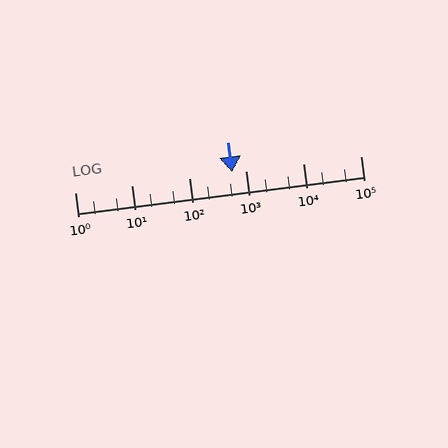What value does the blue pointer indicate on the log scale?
The pointer indicates approximately 570.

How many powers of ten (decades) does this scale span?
The scale spans 5 decades, from 1 to 100000.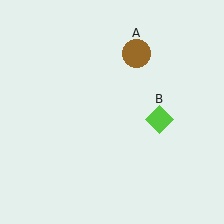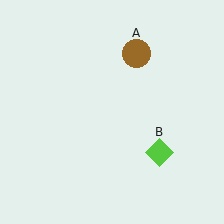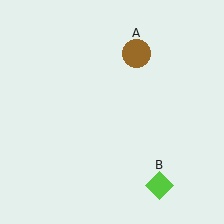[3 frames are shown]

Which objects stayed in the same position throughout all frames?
Brown circle (object A) remained stationary.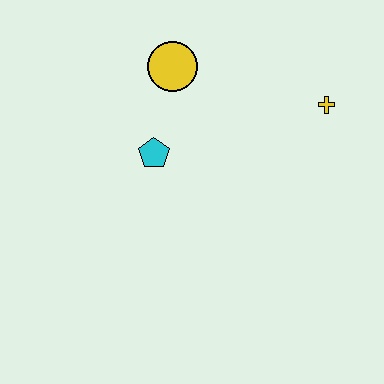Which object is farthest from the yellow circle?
The yellow cross is farthest from the yellow circle.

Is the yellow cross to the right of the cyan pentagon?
Yes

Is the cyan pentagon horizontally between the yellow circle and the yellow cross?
No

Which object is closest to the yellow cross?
The yellow circle is closest to the yellow cross.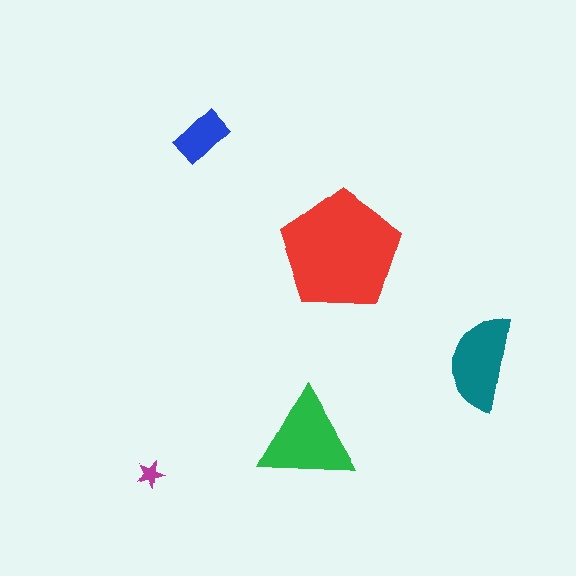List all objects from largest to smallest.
The red pentagon, the green triangle, the teal semicircle, the blue rectangle, the magenta star.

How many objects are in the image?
There are 5 objects in the image.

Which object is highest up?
The blue rectangle is topmost.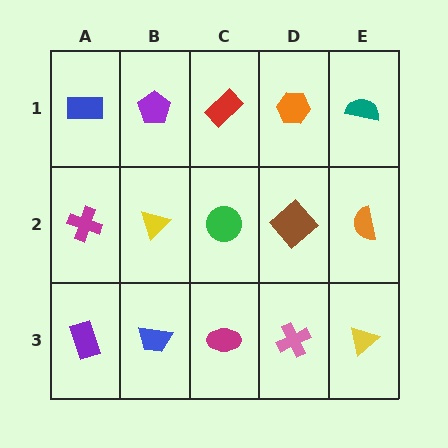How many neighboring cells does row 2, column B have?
4.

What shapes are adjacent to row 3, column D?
A brown diamond (row 2, column D), a magenta ellipse (row 3, column C), a yellow triangle (row 3, column E).